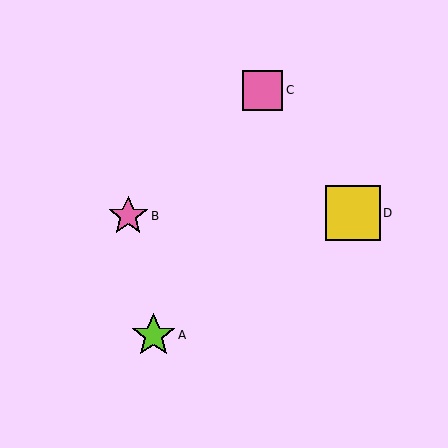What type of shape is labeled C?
Shape C is a pink square.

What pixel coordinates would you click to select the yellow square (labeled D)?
Click at (353, 213) to select the yellow square D.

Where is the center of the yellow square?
The center of the yellow square is at (353, 213).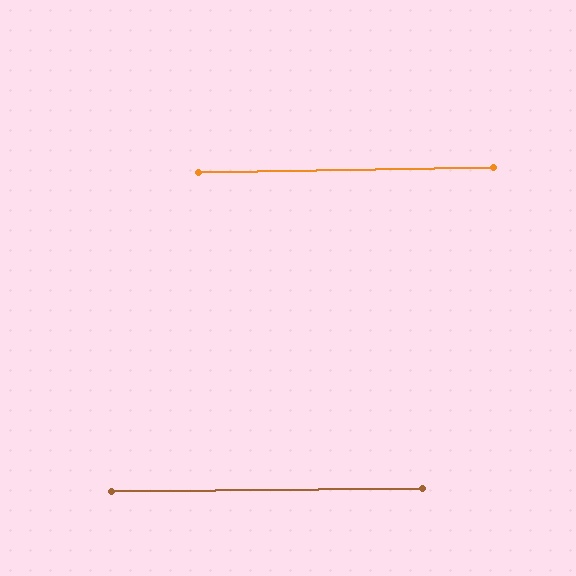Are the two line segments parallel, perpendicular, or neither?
Parallel — their directions differ by only 0.5°.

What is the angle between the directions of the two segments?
Approximately 1 degree.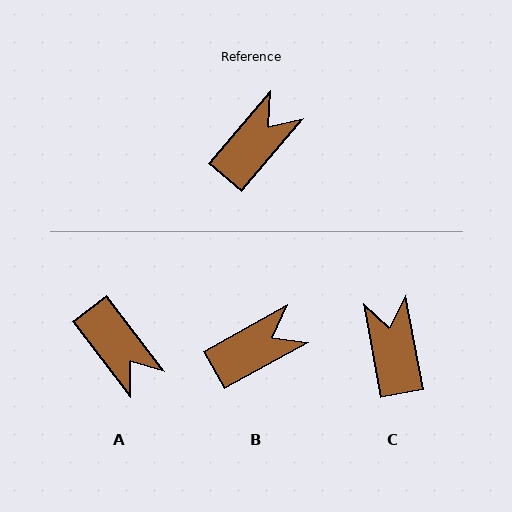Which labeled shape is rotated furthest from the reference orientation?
A, about 102 degrees away.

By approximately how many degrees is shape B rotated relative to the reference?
Approximately 21 degrees clockwise.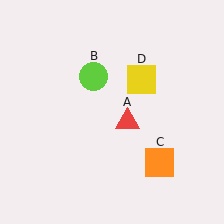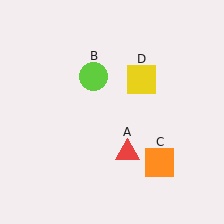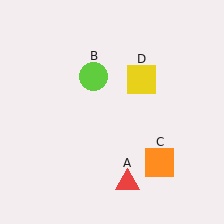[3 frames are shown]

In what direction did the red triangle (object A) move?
The red triangle (object A) moved down.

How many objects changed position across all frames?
1 object changed position: red triangle (object A).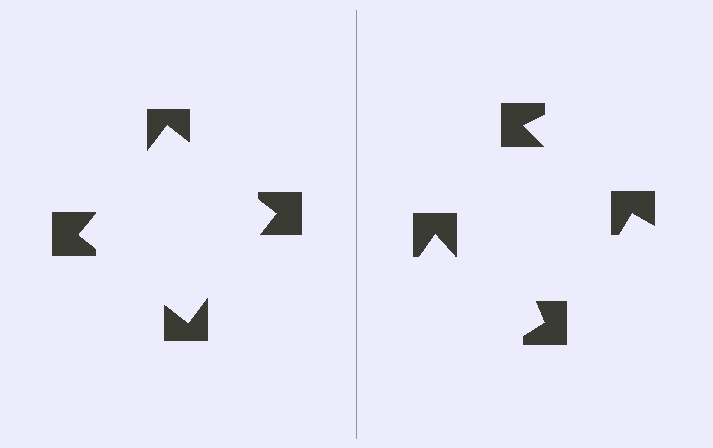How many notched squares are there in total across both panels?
8 — 4 on each side.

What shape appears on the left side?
An illusory square.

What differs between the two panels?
The notched squares are positioned identically on both sides; only the wedge orientations differ. On the left they align to a square; on the right they are misaligned.